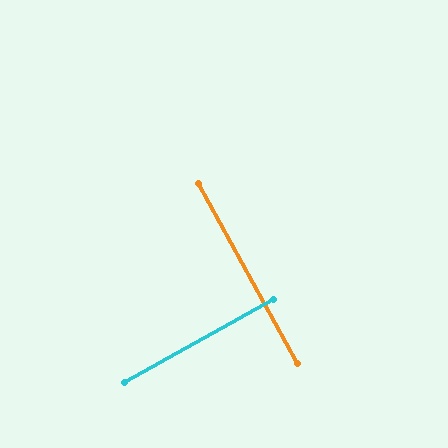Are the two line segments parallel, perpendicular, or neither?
Perpendicular — they meet at approximately 90°.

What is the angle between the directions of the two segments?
Approximately 90 degrees.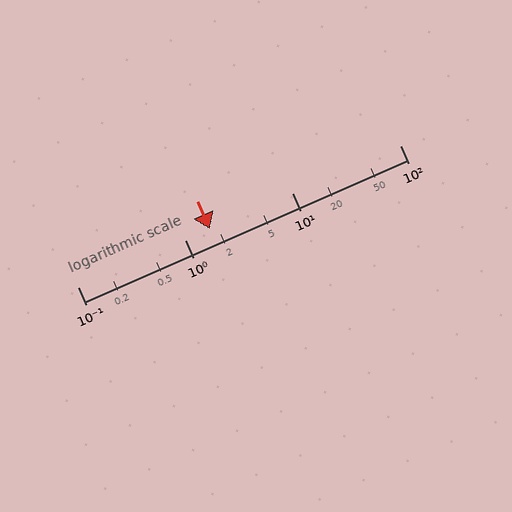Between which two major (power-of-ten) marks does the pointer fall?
The pointer is between 1 and 10.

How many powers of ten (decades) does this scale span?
The scale spans 3 decades, from 0.1 to 100.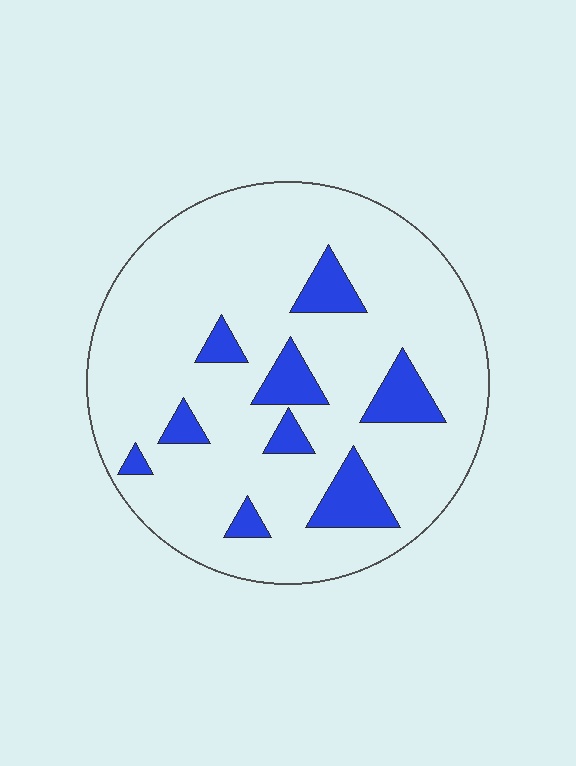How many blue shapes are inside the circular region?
9.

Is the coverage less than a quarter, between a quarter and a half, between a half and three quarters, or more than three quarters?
Less than a quarter.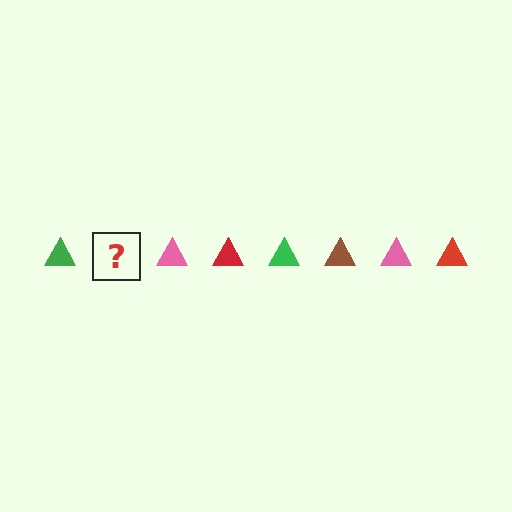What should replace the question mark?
The question mark should be replaced with a brown triangle.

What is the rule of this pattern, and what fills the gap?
The rule is that the pattern cycles through green, brown, pink, red triangles. The gap should be filled with a brown triangle.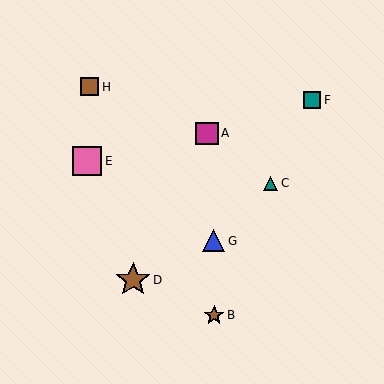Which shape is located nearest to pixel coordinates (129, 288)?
The brown star (labeled D) at (133, 280) is nearest to that location.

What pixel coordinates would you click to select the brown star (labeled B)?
Click at (214, 315) to select the brown star B.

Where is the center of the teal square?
The center of the teal square is at (312, 100).